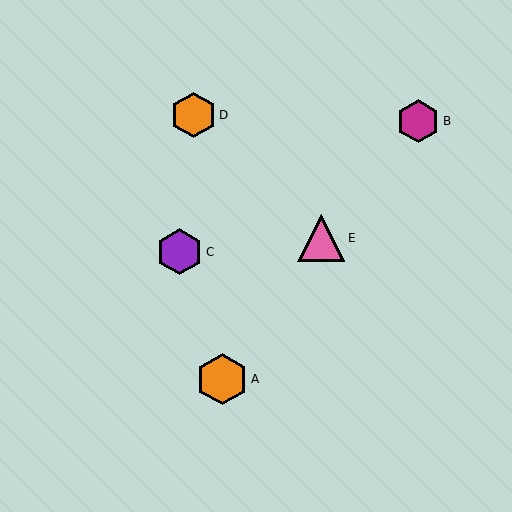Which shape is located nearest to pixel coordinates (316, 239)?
The pink triangle (labeled E) at (321, 238) is nearest to that location.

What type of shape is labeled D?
Shape D is an orange hexagon.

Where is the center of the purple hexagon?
The center of the purple hexagon is at (180, 252).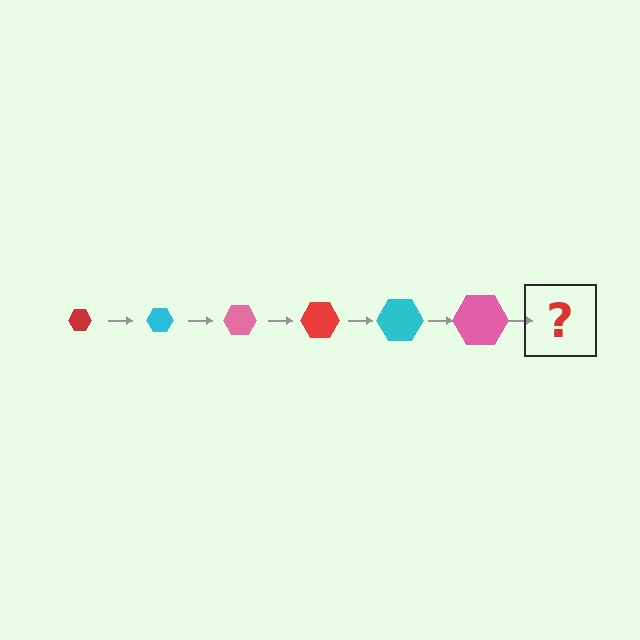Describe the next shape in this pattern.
It should be a red hexagon, larger than the previous one.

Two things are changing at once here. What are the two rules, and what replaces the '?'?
The two rules are that the hexagon grows larger each step and the color cycles through red, cyan, and pink. The '?' should be a red hexagon, larger than the previous one.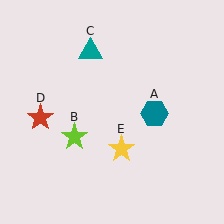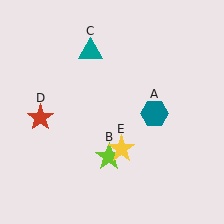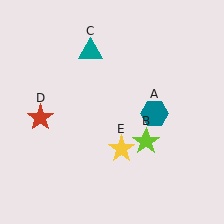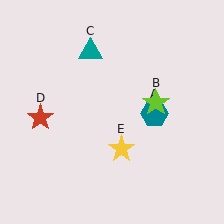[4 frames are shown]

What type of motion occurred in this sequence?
The lime star (object B) rotated counterclockwise around the center of the scene.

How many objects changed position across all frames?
1 object changed position: lime star (object B).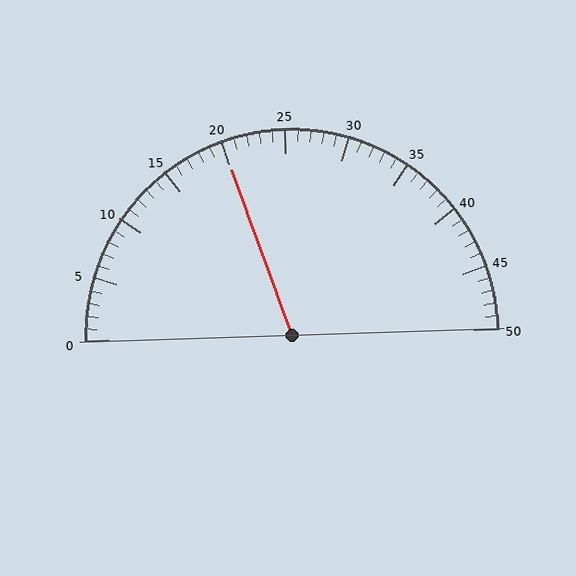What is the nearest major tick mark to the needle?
The nearest major tick mark is 20.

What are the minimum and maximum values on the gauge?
The gauge ranges from 0 to 50.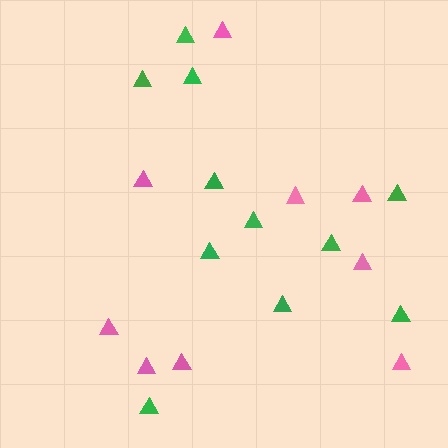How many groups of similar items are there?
There are 2 groups: one group of green triangles (11) and one group of pink triangles (9).